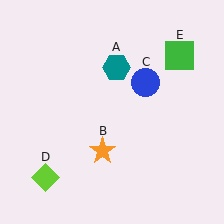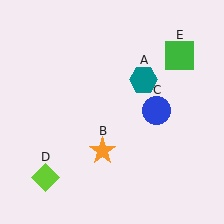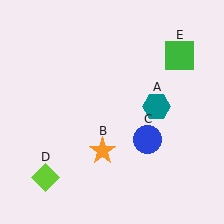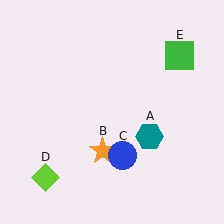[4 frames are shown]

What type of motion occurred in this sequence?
The teal hexagon (object A), blue circle (object C) rotated clockwise around the center of the scene.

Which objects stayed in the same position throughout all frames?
Orange star (object B) and lime diamond (object D) and green square (object E) remained stationary.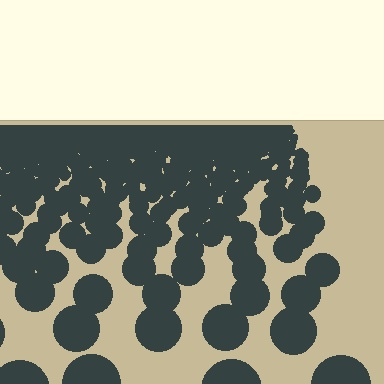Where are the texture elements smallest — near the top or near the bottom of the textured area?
Near the top.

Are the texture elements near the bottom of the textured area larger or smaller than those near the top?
Larger. Near the bottom, elements are closer to the viewer and appear at a bigger on-screen size.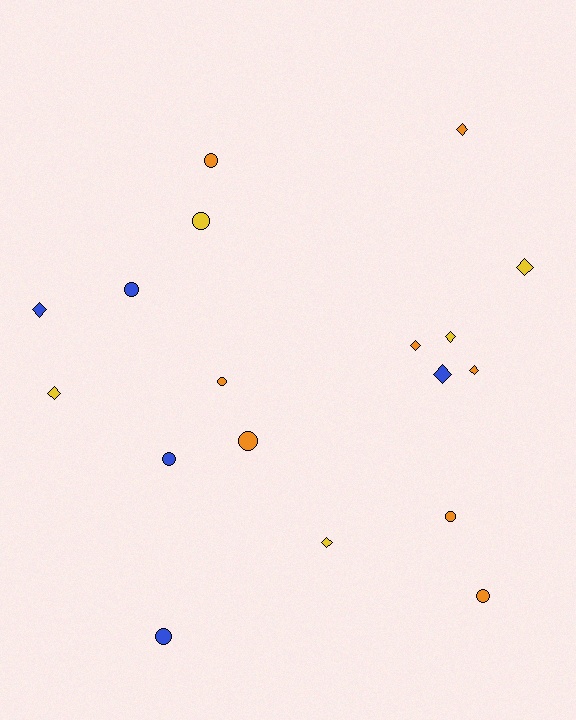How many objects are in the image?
There are 18 objects.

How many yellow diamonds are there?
There are 4 yellow diamonds.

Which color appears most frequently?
Orange, with 8 objects.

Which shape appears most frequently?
Diamond, with 9 objects.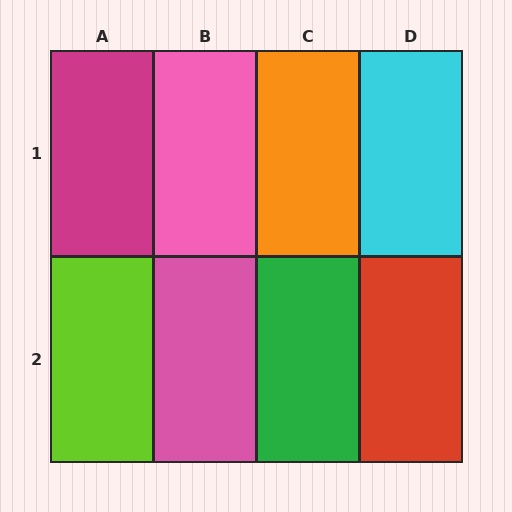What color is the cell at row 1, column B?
Pink.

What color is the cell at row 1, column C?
Orange.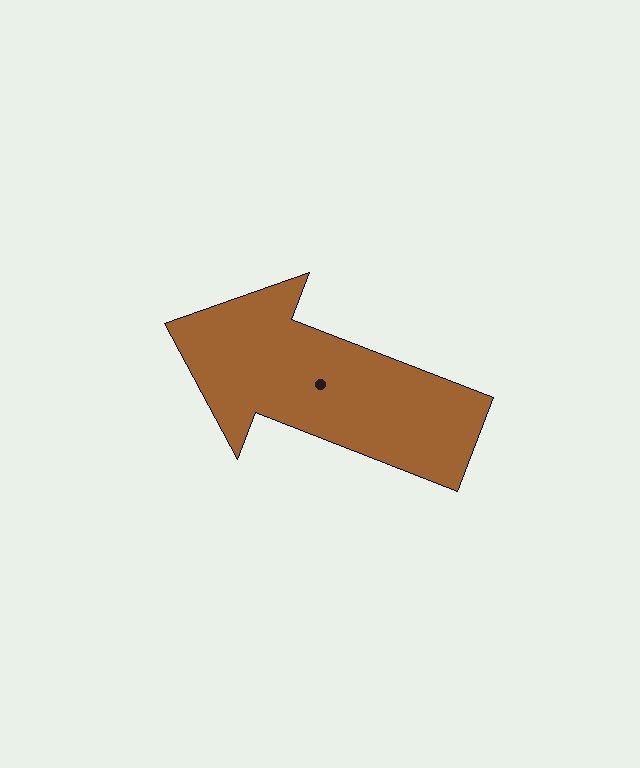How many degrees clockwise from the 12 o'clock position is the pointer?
Approximately 291 degrees.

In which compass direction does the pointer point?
West.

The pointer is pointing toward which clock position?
Roughly 10 o'clock.